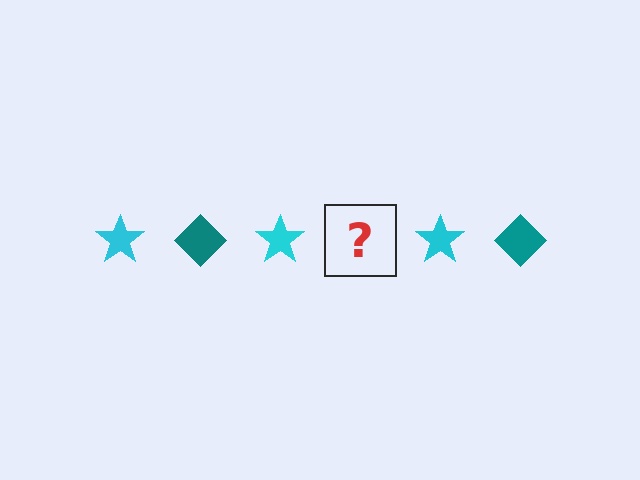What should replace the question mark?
The question mark should be replaced with a teal diamond.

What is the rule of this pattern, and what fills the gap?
The rule is that the pattern alternates between cyan star and teal diamond. The gap should be filled with a teal diamond.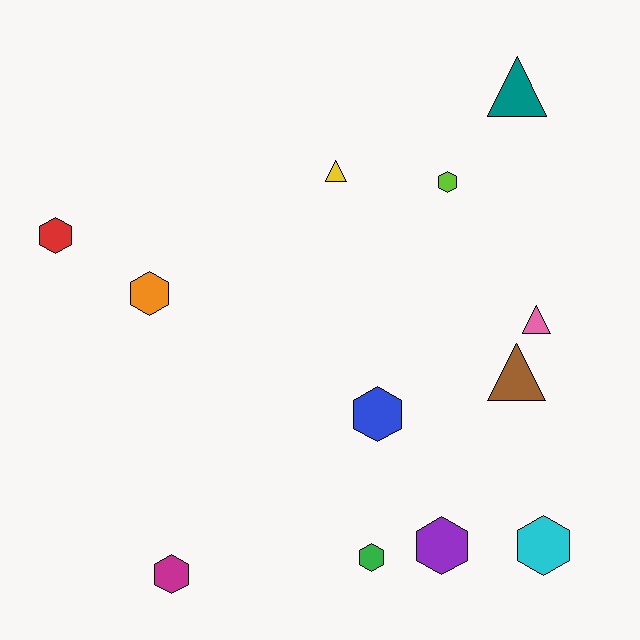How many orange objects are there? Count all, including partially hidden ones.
There is 1 orange object.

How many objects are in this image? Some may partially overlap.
There are 12 objects.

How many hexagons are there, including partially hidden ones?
There are 8 hexagons.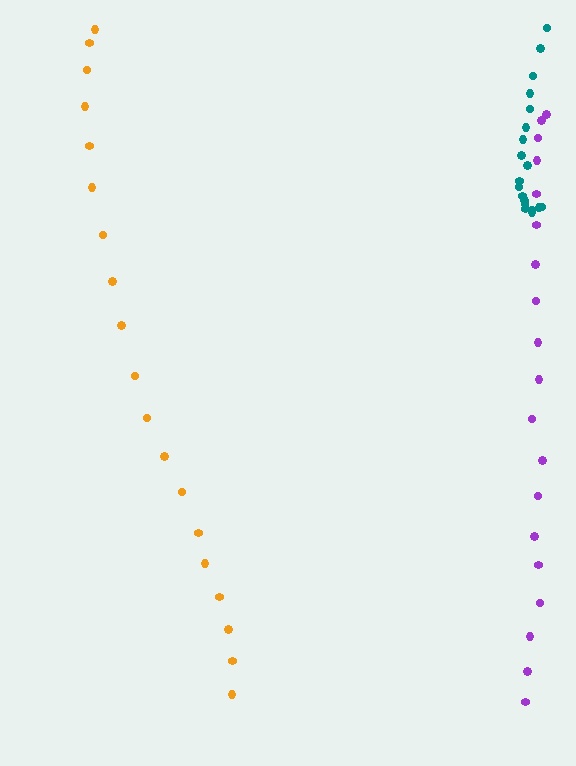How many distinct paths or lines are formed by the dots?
There are 3 distinct paths.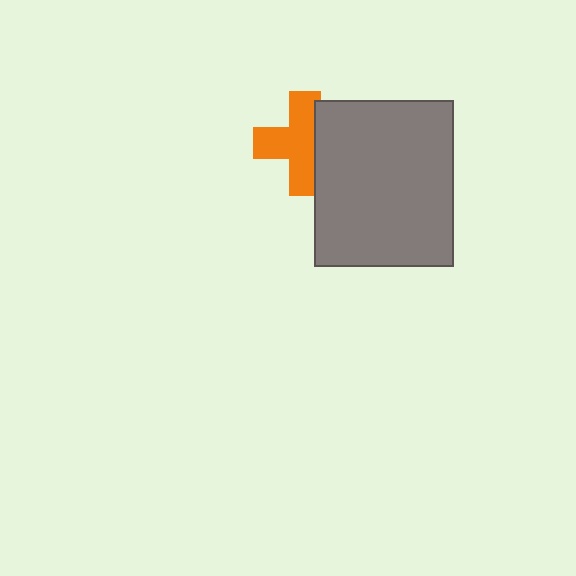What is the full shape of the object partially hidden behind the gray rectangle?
The partially hidden object is an orange cross.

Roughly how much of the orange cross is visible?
Most of it is visible (roughly 66%).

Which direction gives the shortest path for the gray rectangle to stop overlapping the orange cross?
Moving right gives the shortest separation.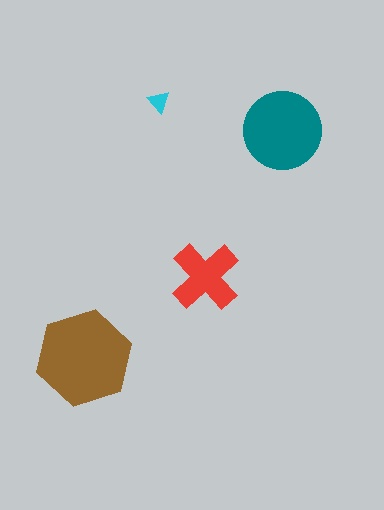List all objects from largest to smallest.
The brown hexagon, the teal circle, the red cross, the cyan triangle.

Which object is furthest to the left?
The brown hexagon is leftmost.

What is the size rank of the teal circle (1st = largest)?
2nd.